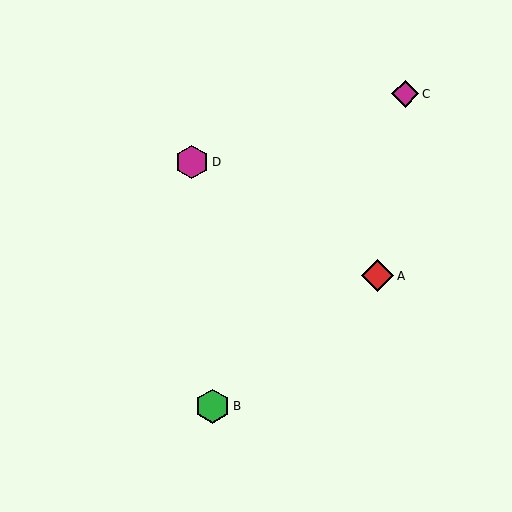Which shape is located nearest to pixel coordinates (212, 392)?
The green hexagon (labeled B) at (213, 406) is nearest to that location.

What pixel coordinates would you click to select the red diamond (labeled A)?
Click at (377, 276) to select the red diamond A.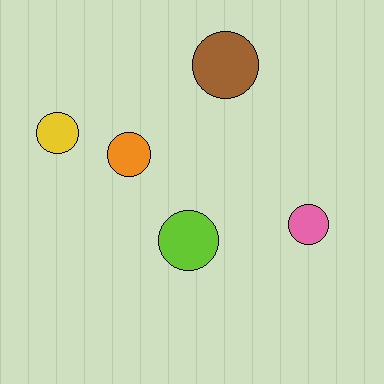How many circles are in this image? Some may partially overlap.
There are 5 circles.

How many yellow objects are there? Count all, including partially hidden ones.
There is 1 yellow object.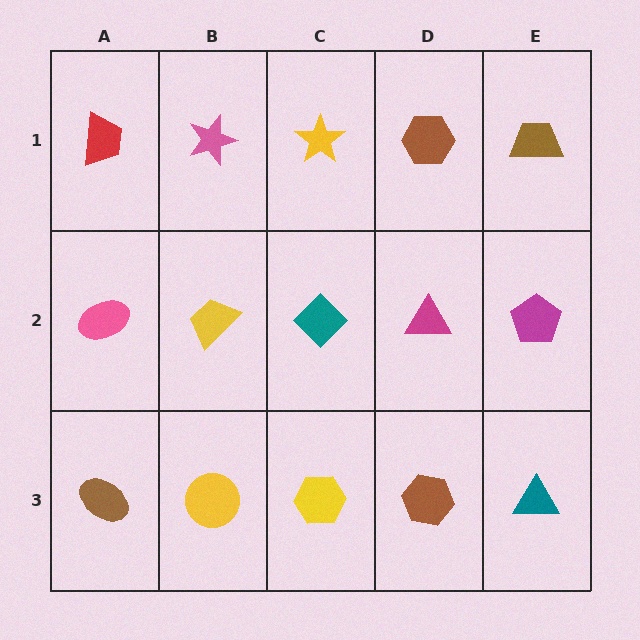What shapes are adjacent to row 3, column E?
A magenta pentagon (row 2, column E), a brown hexagon (row 3, column D).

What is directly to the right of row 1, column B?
A yellow star.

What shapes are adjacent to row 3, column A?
A pink ellipse (row 2, column A), a yellow circle (row 3, column B).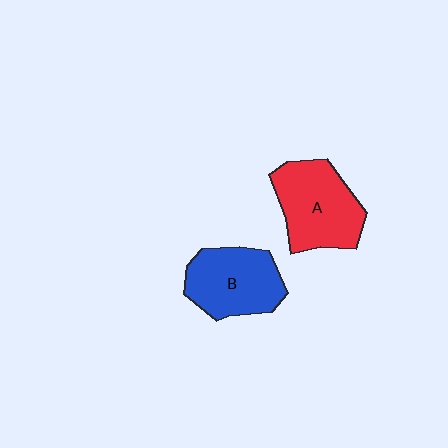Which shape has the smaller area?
Shape B (blue).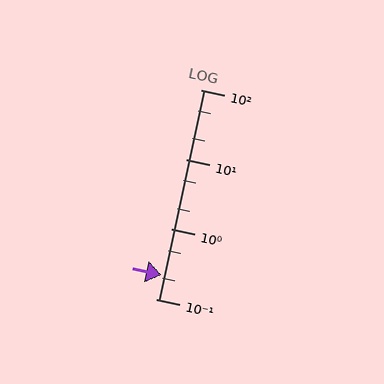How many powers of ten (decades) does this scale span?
The scale spans 3 decades, from 0.1 to 100.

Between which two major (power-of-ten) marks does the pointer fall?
The pointer is between 0.1 and 1.